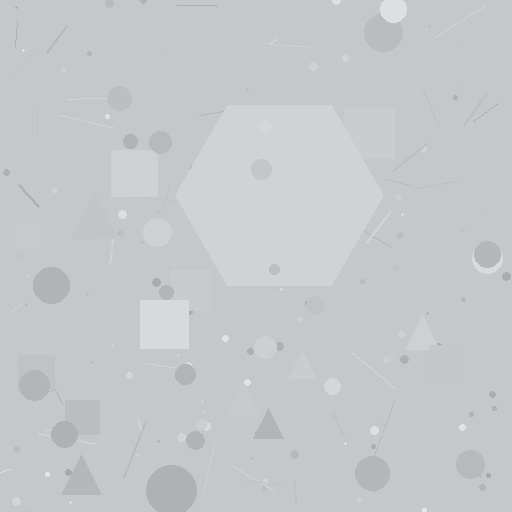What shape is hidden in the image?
A hexagon is hidden in the image.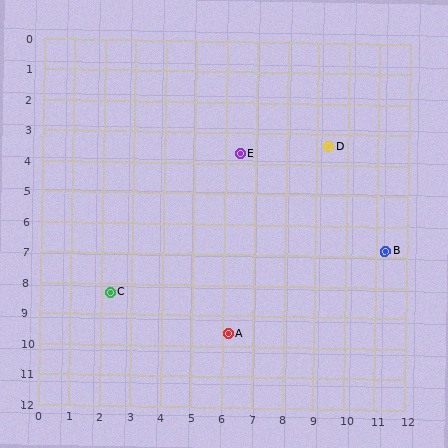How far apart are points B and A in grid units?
Points B and A are about 5.8 grid units apart.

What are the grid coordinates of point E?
Point E is at approximately (6.5, 3.7).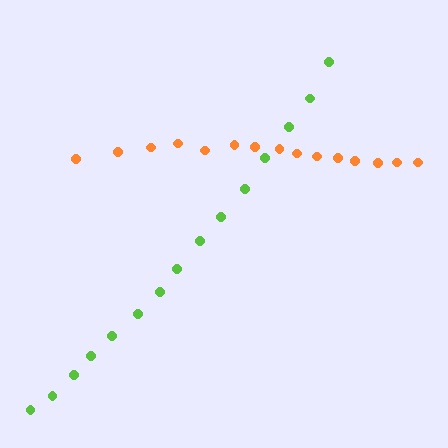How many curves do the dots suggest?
There are 2 distinct paths.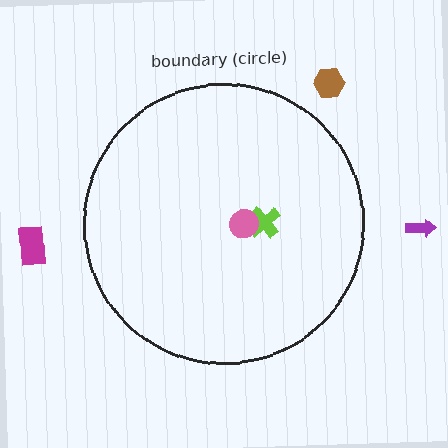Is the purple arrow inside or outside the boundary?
Outside.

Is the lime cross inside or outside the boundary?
Inside.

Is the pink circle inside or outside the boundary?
Inside.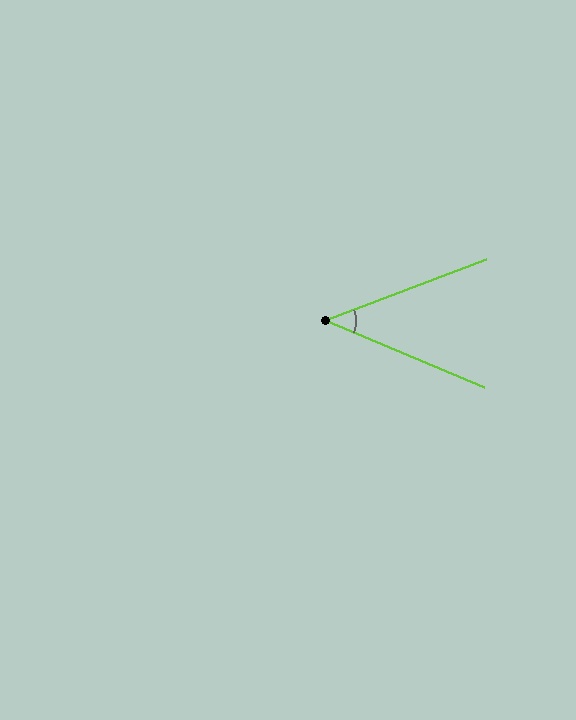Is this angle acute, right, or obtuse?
It is acute.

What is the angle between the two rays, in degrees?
Approximately 44 degrees.